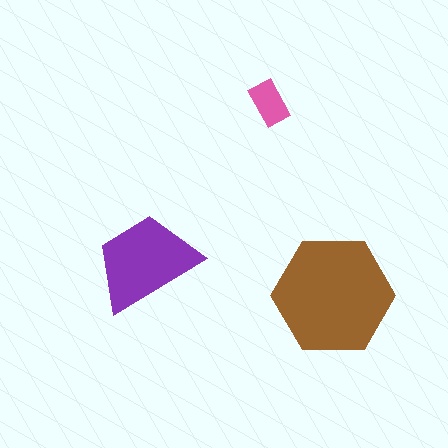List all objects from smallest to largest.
The pink rectangle, the purple trapezoid, the brown hexagon.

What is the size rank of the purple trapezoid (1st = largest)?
2nd.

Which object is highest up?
The pink rectangle is topmost.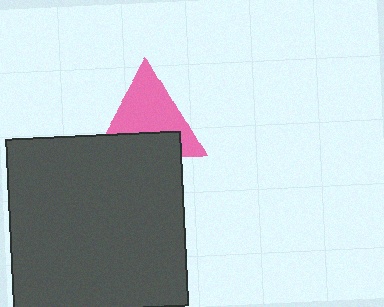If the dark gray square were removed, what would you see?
You would see the complete pink triangle.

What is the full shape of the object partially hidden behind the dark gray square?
The partially hidden object is a pink triangle.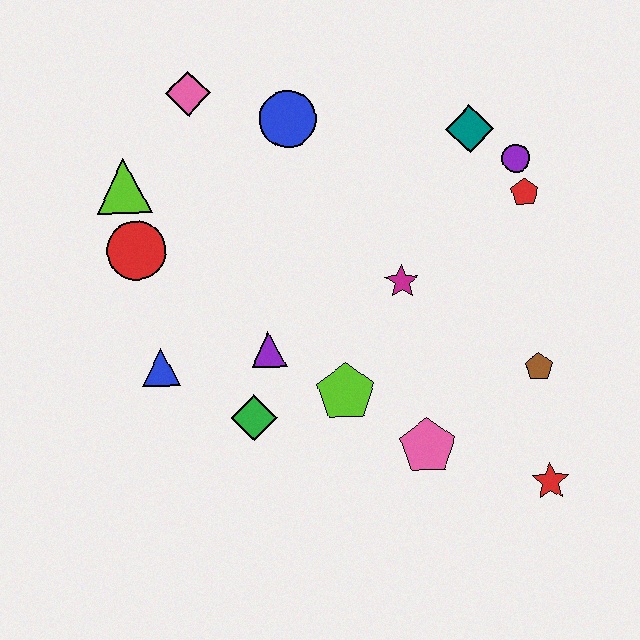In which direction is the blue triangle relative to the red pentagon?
The blue triangle is to the left of the red pentagon.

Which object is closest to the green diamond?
The purple triangle is closest to the green diamond.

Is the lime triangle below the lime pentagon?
No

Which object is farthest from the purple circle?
The blue triangle is farthest from the purple circle.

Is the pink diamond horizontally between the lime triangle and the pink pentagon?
Yes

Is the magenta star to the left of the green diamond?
No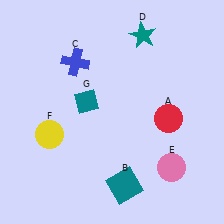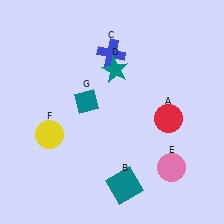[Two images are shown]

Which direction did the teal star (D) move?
The teal star (D) moved down.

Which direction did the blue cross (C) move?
The blue cross (C) moved right.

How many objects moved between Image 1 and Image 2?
2 objects moved between the two images.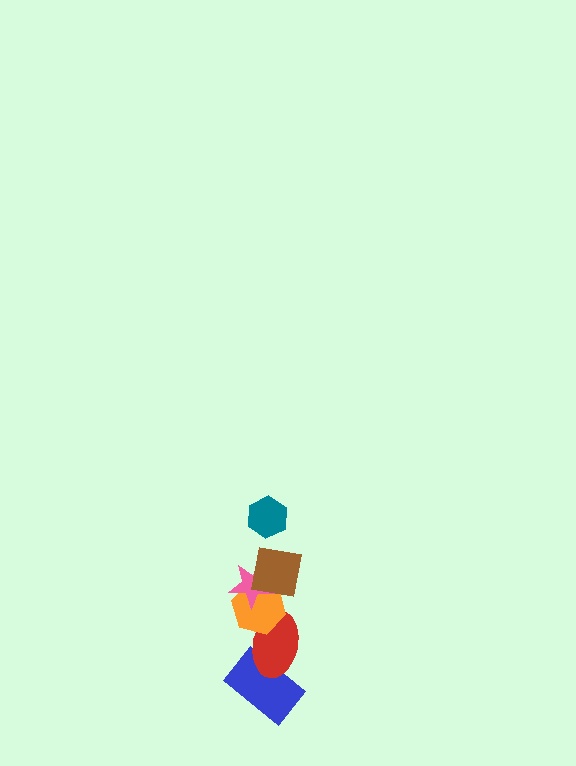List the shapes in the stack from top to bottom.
From top to bottom: the teal hexagon, the brown square, the pink star, the orange hexagon, the red ellipse, the blue rectangle.